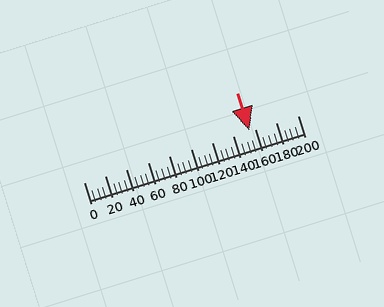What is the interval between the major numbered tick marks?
The major tick marks are spaced 20 units apart.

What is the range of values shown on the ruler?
The ruler shows values from 0 to 200.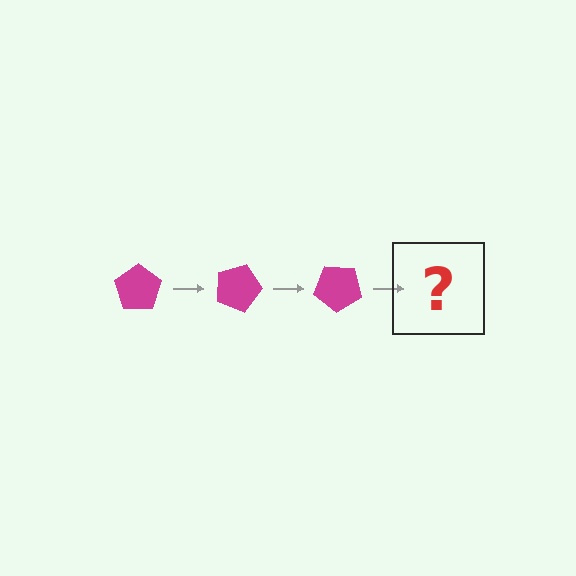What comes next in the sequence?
The next element should be a magenta pentagon rotated 60 degrees.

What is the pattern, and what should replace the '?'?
The pattern is that the pentagon rotates 20 degrees each step. The '?' should be a magenta pentagon rotated 60 degrees.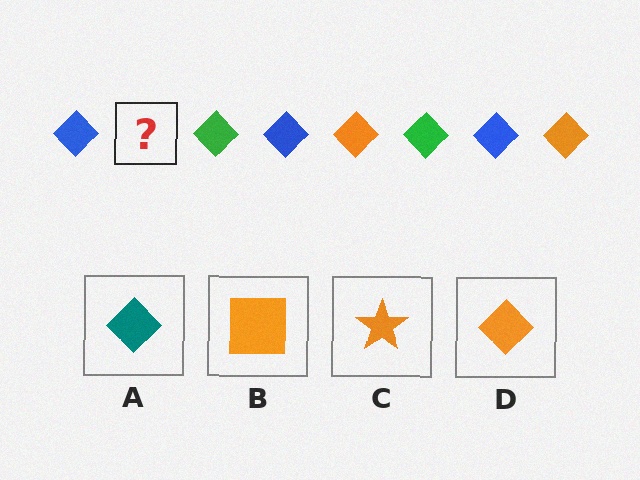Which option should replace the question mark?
Option D.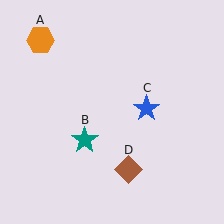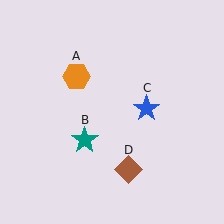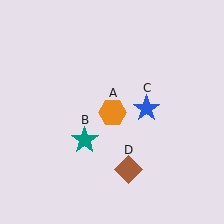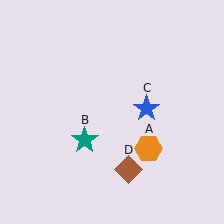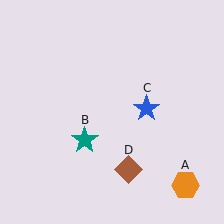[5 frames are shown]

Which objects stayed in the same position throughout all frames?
Teal star (object B) and blue star (object C) and brown diamond (object D) remained stationary.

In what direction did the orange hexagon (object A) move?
The orange hexagon (object A) moved down and to the right.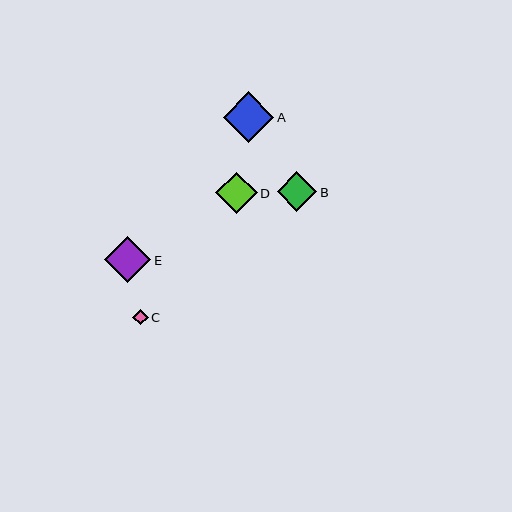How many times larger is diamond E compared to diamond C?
Diamond E is approximately 3.0 times the size of diamond C.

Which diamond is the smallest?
Diamond C is the smallest with a size of approximately 15 pixels.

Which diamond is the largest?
Diamond A is the largest with a size of approximately 50 pixels.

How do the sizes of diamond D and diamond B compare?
Diamond D and diamond B are approximately the same size.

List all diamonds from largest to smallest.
From largest to smallest: A, E, D, B, C.